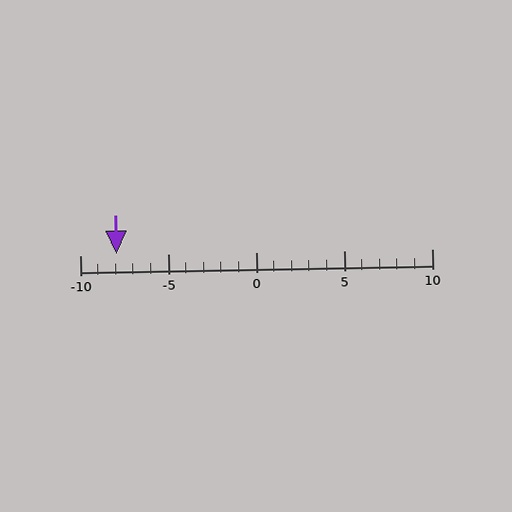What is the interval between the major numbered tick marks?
The major tick marks are spaced 5 units apart.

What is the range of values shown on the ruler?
The ruler shows values from -10 to 10.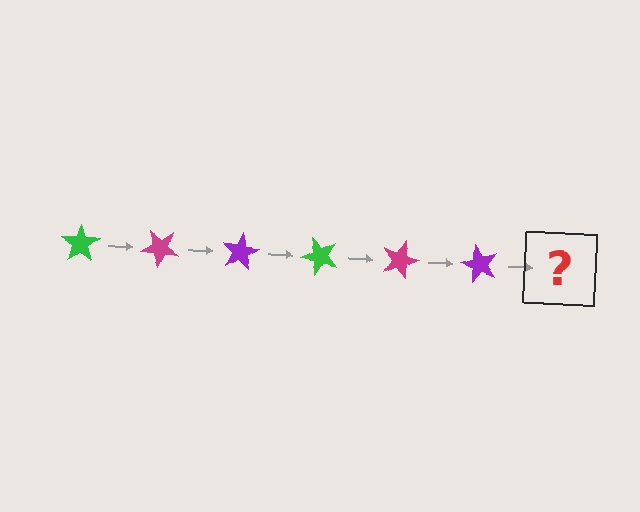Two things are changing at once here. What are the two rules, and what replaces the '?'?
The two rules are that it rotates 40 degrees each step and the color cycles through green, magenta, and purple. The '?' should be a green star, rotated 240 degrees from the start.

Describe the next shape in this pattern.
It should be a green star, rotated 240 degrees from the start.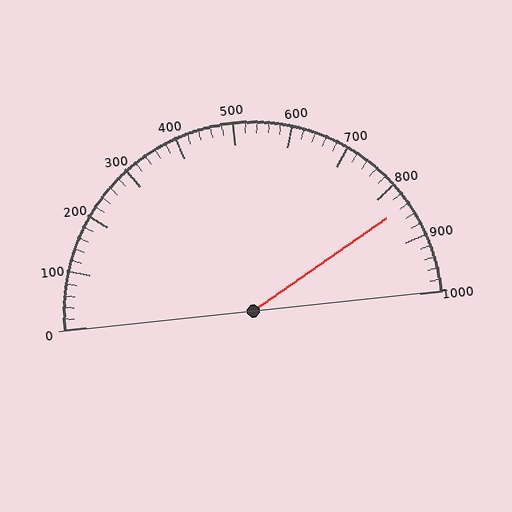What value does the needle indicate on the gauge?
The needle indicates approximately 840.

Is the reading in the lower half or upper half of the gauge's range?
The reading is in the upper half of the range (0 to 1000).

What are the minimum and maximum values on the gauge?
The gauge ranges from 0 to 1000.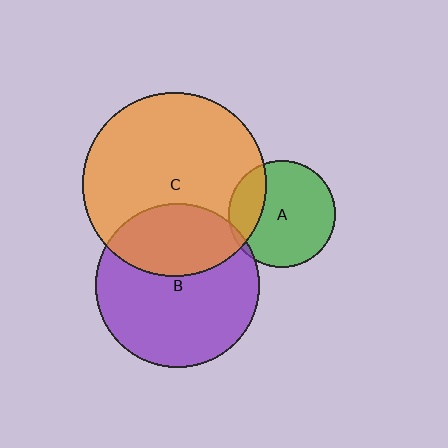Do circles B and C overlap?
Yes.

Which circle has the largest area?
Circle C (orange).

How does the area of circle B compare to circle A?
Approximately 2.3 times.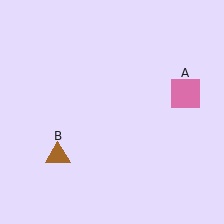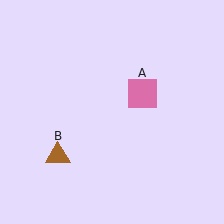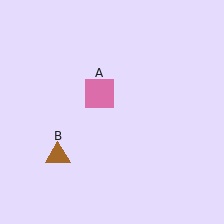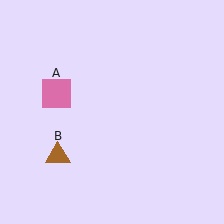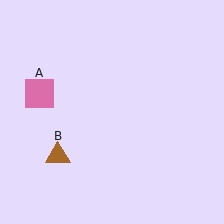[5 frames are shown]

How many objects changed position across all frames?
1 object changed position: pink square (object A).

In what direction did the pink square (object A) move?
The pink square (object A) moved left.